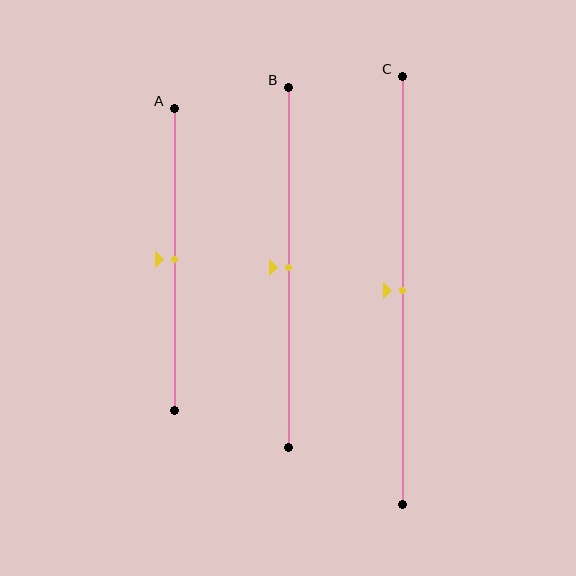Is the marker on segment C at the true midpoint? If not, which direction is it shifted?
Yes, the marker on segment C is at the true midpoint.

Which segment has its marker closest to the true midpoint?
Segment A has its marker closest to the true midpoint.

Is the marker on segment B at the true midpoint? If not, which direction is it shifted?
Yes, the marker on segment B is at the true midpoint.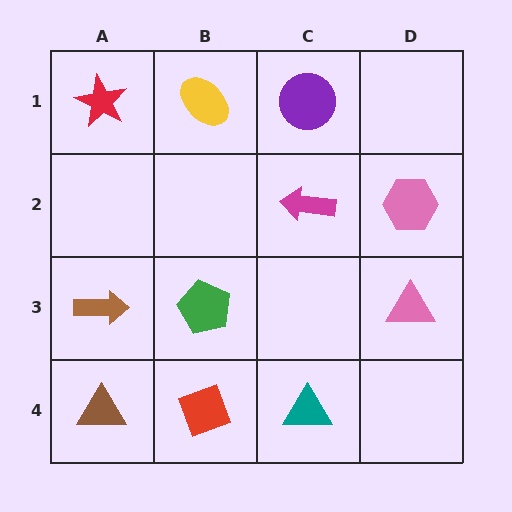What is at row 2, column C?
A magenta arrow.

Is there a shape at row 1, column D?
No, that cell is empty.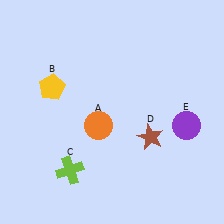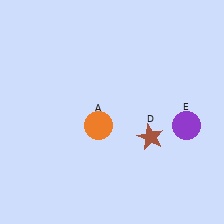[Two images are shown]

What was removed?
The lime cross (C), the yellow pentagon (B) were removed in Image 2.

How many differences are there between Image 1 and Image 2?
There are 2 differences between the two images.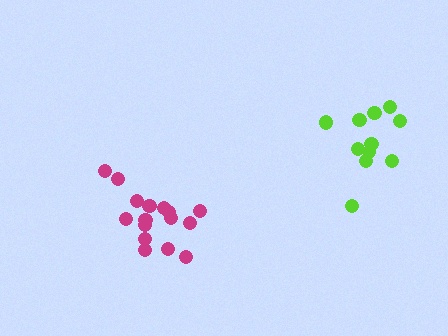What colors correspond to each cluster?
The clusters are colored: magenta, lime.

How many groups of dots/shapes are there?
There are 2 groups.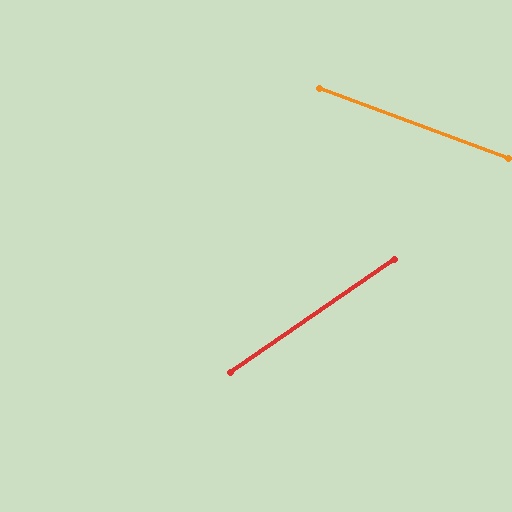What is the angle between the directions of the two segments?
Approximately 55 degrees.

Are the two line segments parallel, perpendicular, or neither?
Neither parallel nor perpendicular — they differ by about 55°.